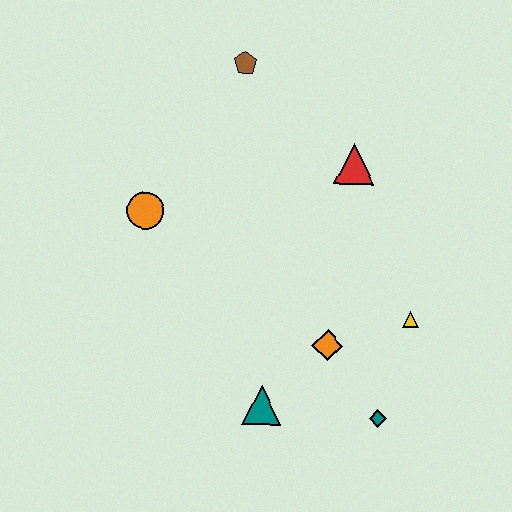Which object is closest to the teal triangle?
The orange diamond is closest to the teal triangle.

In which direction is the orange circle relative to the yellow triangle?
The orange circle is to the left of the yellow triangle.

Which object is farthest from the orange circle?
The teal diamond is farthest from the orange circle.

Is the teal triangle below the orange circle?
Yes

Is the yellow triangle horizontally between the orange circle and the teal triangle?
No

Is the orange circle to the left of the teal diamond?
Yes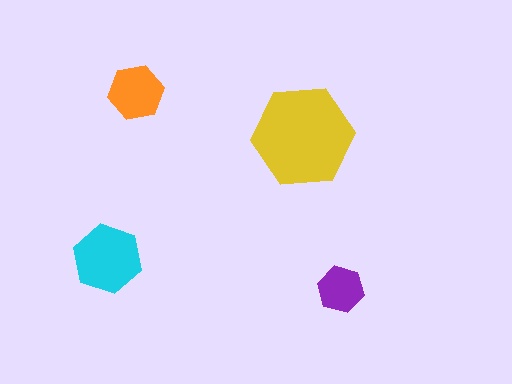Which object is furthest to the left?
The cyan hexagon is leftmost.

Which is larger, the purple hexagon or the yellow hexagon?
The yellow one.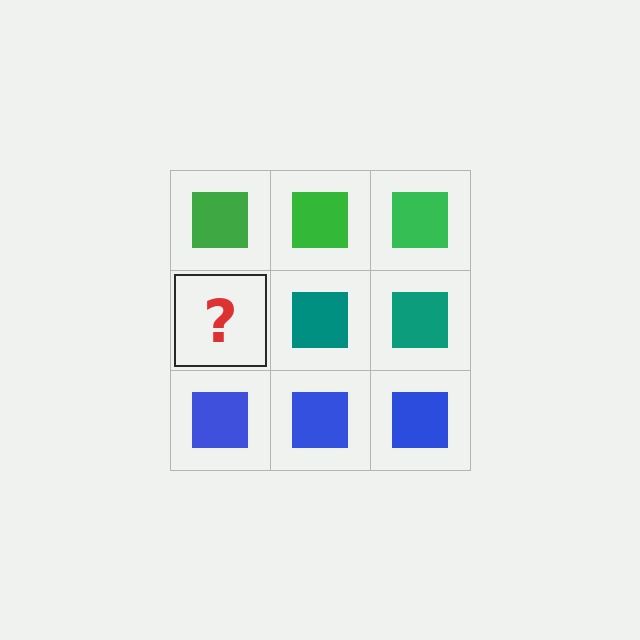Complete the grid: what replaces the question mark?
The question mark should be replaced with a teal square.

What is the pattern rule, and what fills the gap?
The rule is that each row has a consistent color. The gap should be filled with a teal square.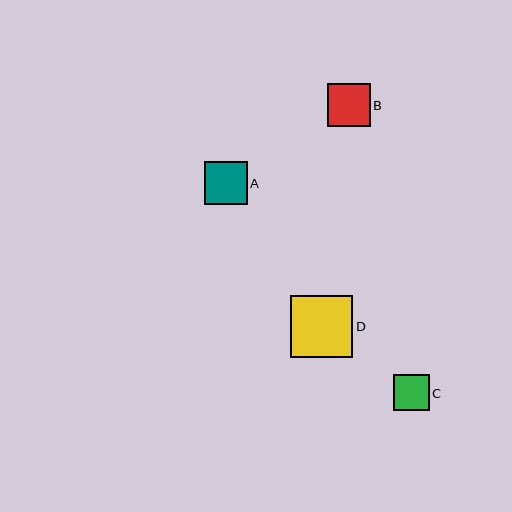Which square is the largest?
Square D is the largest with a size of approximately 62 pixels.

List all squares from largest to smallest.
From largest to smallest: D, B, A, C.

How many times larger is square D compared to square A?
Square D is approximately 1.4 times the size of square A.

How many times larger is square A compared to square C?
Square A is approximately 1.2 times the size of square C.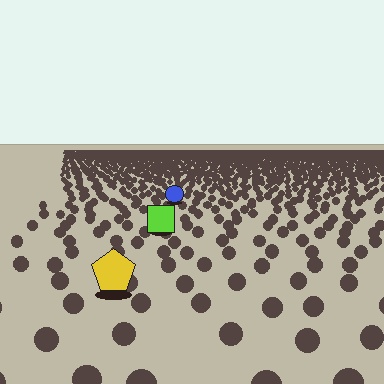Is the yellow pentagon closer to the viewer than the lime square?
Yes. The yellow pentagon is closer — you can tell from the texture gradient: the ground texture is coarser near it.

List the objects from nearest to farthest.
From nearest to farthest: the yellow pentagon, the lime square, the blue circle.